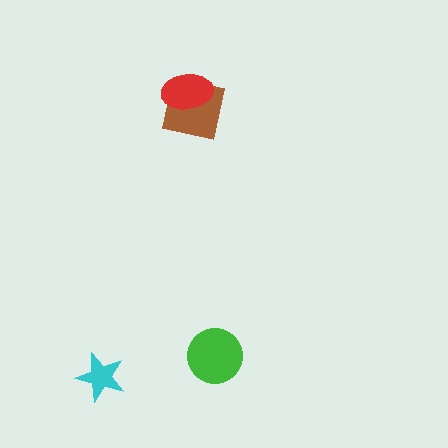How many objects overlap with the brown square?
1 object overlaps with the brown square.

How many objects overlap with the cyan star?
0 objects overlap with the cyan star.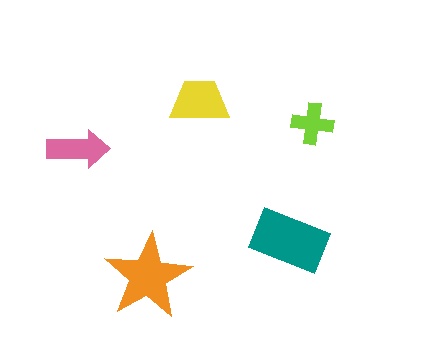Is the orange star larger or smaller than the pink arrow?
Larger.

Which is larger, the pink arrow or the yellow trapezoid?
The yellow trapezoid.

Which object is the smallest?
The lime cross.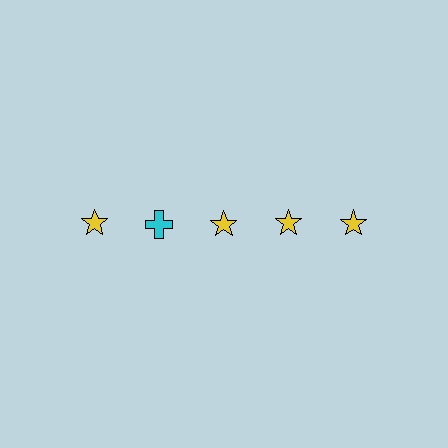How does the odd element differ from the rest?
It differs in both color (cyan instead of yellow) and shape (cross instead of star).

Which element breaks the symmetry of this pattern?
The cyan cross in the top row, second from left column breaks the symmetry. All other shapes are yellow stars.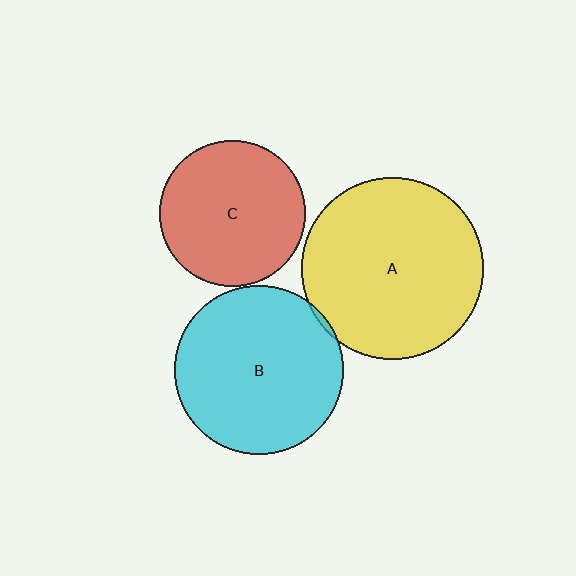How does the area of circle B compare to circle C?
Approximately 1.3 times.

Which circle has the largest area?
Circle A (yellow).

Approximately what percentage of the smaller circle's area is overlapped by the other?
Approximately 5%.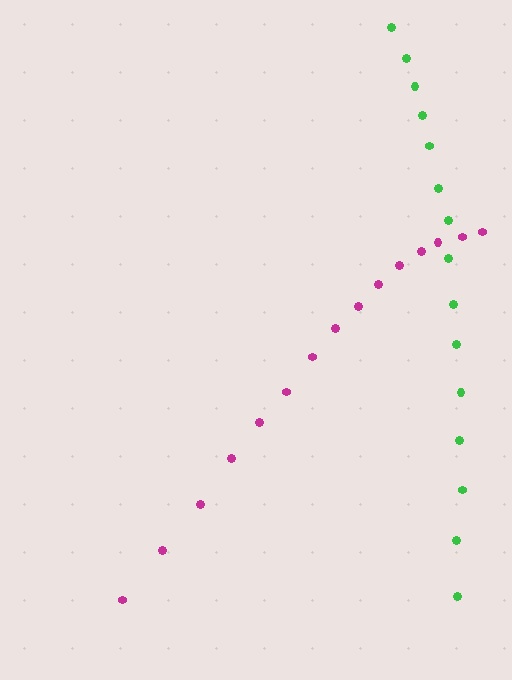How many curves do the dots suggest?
There are 2 distinct paths.